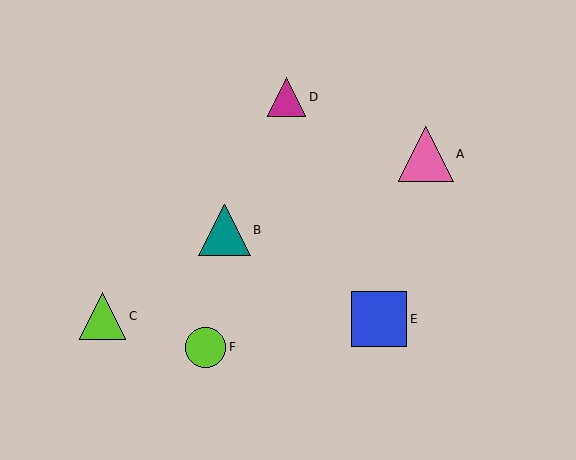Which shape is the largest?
The pink triangle (labeled A) is the largest.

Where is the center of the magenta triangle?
The center of the magenta triangle is at (286, 97).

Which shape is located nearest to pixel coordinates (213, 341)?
The lime circle (labeled F) at (206, 347) is nearest to that location.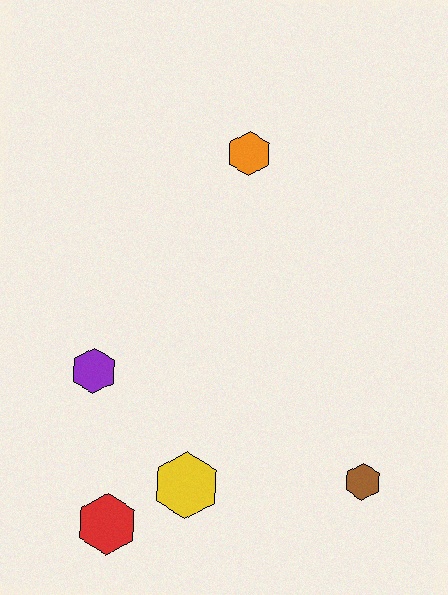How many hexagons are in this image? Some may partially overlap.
There are 5 hexagons.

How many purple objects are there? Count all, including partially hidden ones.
There is 1 purple object.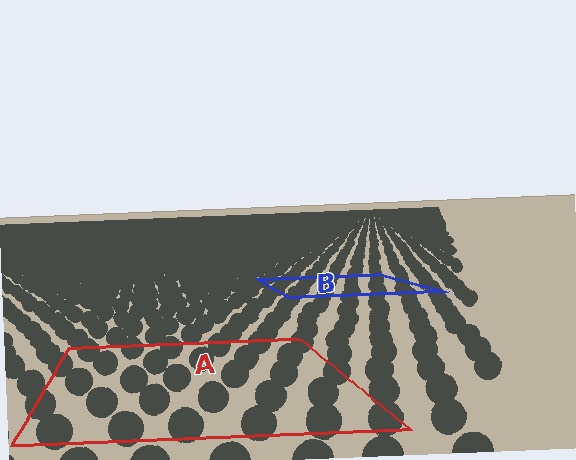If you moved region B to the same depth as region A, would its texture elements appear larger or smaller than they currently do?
They would appear larger. At a closer depth, the same texture elements are projected at a bigger on-screen size.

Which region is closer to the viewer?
Region A is closer. The texture elements there are larger and more spread out.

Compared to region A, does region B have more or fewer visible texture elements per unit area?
Region B has more texture elements per unit area — they are packed more densely because it is farther away.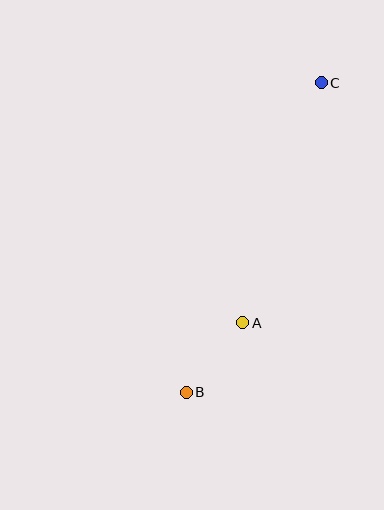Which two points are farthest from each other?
Points B and C are farthest from each other.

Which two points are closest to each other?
Points A and B are closest to each other.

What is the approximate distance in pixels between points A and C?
The distance between A and C is approximately 253 pixels.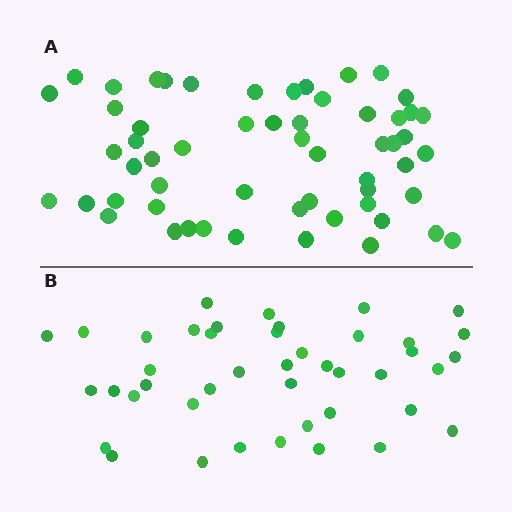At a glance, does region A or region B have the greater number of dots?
Region A (the top region) has more dots.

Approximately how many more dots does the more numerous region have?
Region A has approximately 15 more dots than region B.